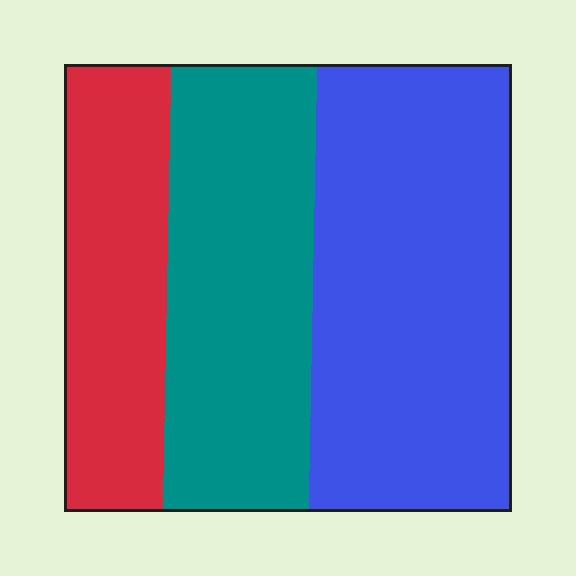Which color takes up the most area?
Blue, at roughly 45%.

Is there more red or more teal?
Teal.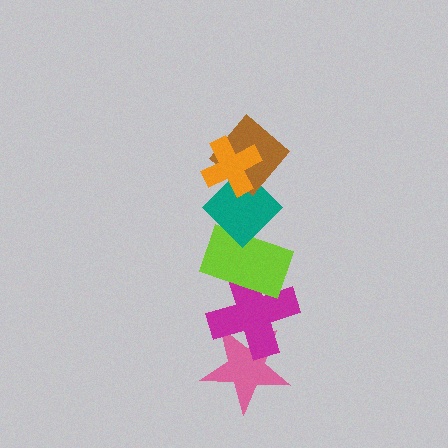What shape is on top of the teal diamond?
The brown diamond is on top of the teal diamond.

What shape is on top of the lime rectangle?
The teal diamond is on top of the lime rectangle.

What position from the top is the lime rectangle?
The lime rectangle is 4th from the top.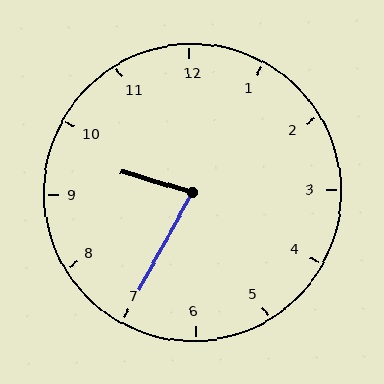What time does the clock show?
9:35.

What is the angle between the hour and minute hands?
Approximately 78 degrees.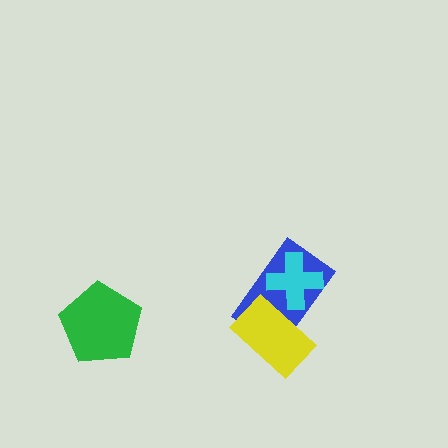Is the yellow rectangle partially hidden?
No, no other shape covers it.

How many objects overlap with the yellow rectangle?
2 objects overlap with the yellow rectangle.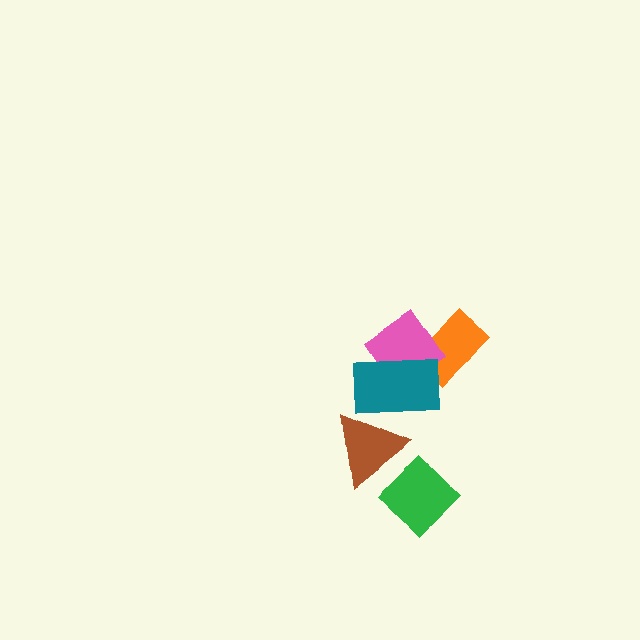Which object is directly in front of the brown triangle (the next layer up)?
The green diamond is directly in front of the brown triangle.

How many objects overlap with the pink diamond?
2 objects overlap with the pink diamond.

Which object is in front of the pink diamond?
The teal rectangle is in front of the pink diamond.